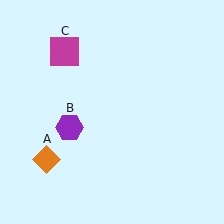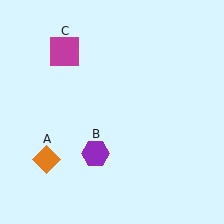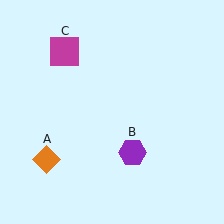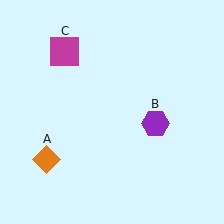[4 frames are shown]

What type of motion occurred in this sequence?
The purple hexagon (object B) rotated counterclockwise around the center of the scene.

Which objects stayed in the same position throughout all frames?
Orange diamond (object A) and magenta square (object C) remained stationary.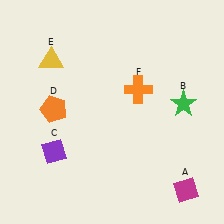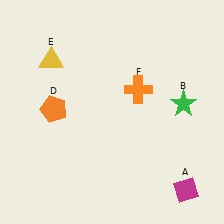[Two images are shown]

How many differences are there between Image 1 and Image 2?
There is 1 difference between the two images.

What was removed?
The purple diamond (C) was removed in Image 2.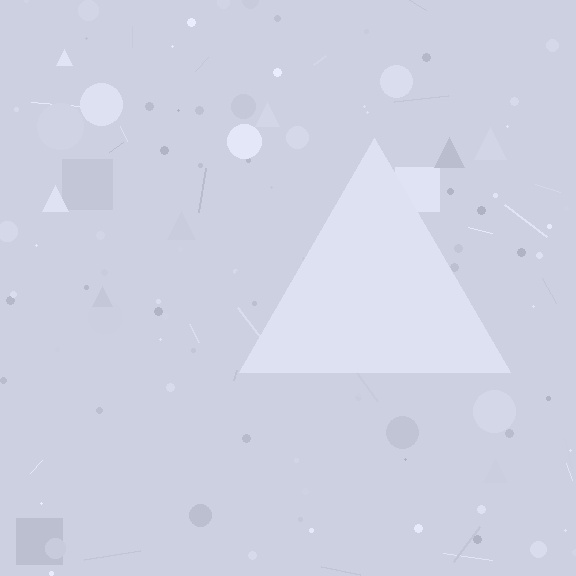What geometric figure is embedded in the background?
A triangle is embedded in the background.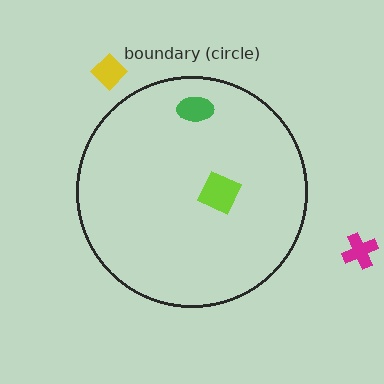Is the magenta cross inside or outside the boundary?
Outside.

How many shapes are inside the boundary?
2 inside, 2 outside.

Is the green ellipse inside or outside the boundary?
Inside.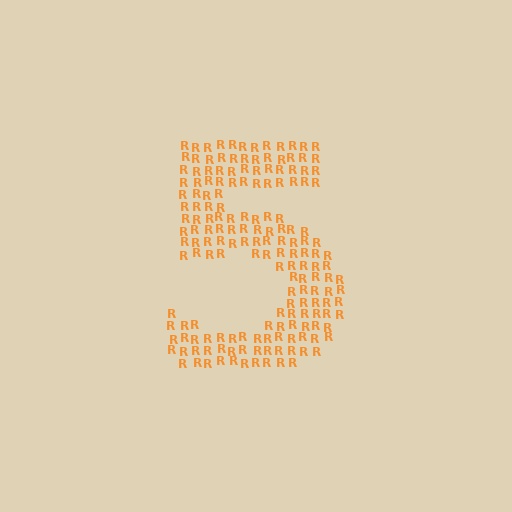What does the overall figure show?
The overall figure shows the digit 5.